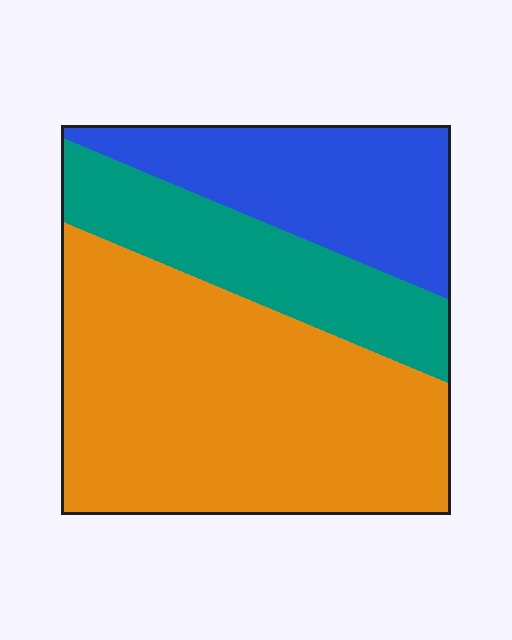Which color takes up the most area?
Orange, at roughly 55%.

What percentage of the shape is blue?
Blue covers about 25% of the shape.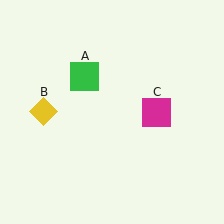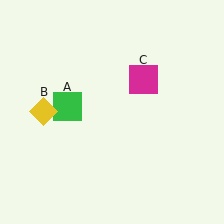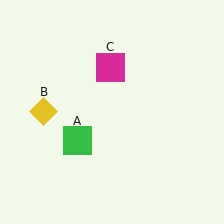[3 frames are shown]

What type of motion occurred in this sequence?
The green square (object A), magenta square (object C) rotated counterclockwise around the center of the scene.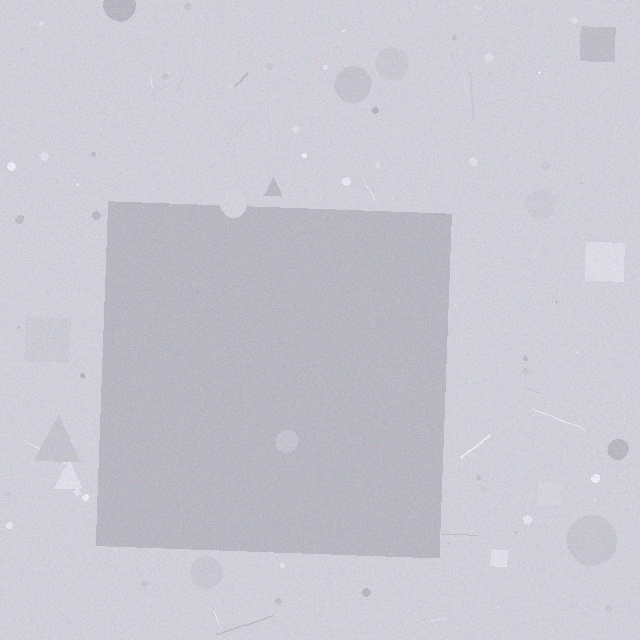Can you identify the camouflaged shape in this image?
The camouflaged shape is a square.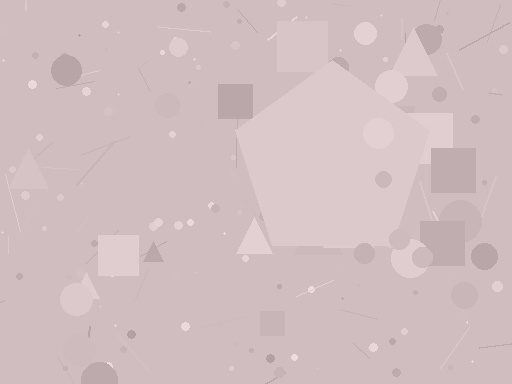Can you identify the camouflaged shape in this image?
The camouflaged shape is a pentagon.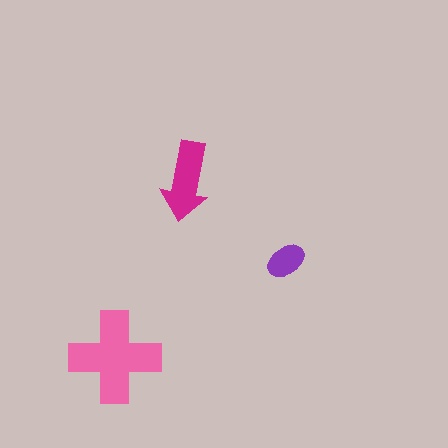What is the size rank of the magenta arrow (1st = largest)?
2nd.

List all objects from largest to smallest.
The pink cross, the magenta arrow, the purple ellipse.